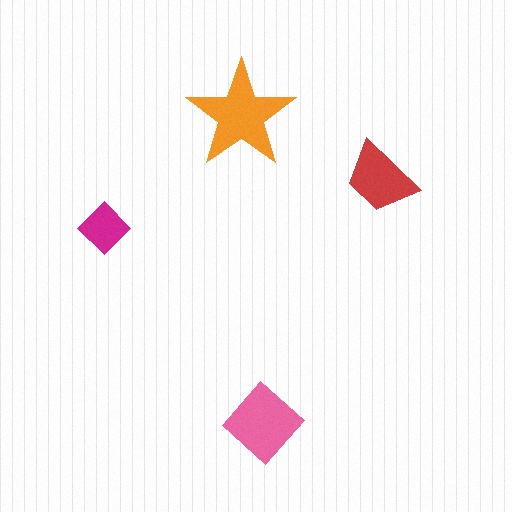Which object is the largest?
The orange star.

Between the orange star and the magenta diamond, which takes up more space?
The orange star.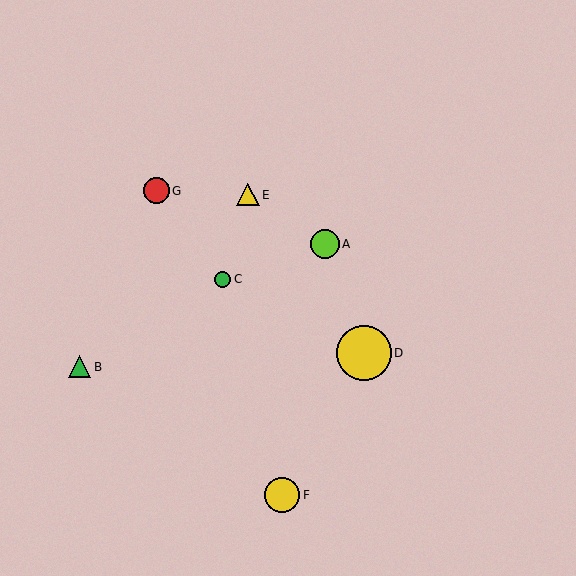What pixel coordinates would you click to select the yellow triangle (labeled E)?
Click at (248, 195) to select the yellow triangle E.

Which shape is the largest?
The yellow circle (labeled D) is the largest.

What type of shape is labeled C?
Shape C is a green circle.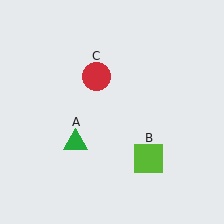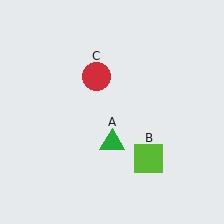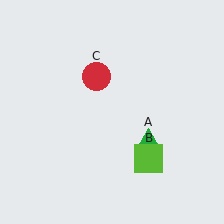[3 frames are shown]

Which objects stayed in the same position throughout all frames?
Lime square (object B) and red circle (object C) remained stationary.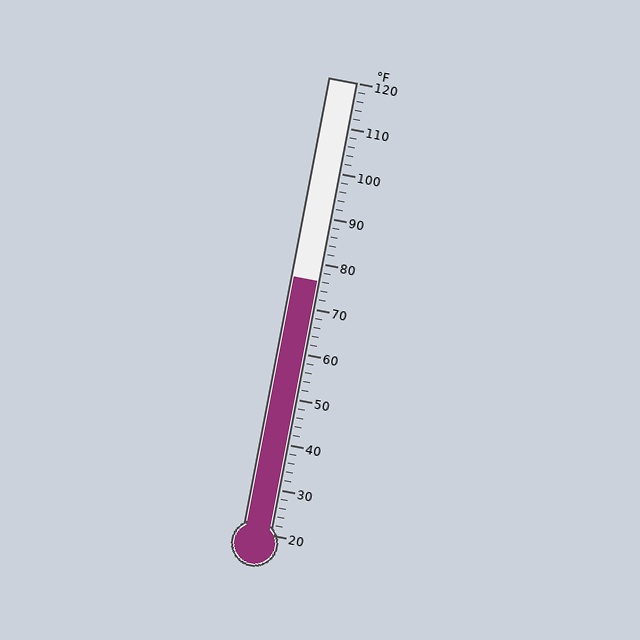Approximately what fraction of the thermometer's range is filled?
The thermometer is filled to approximately 55% of its range.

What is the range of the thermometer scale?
The thermometer scale ranges from 20°F to 120°F.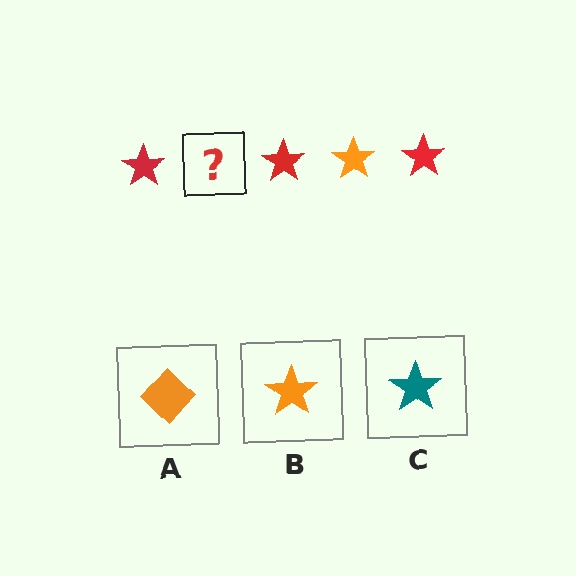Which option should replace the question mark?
Option B.